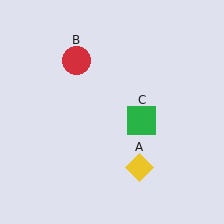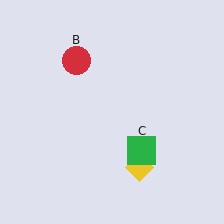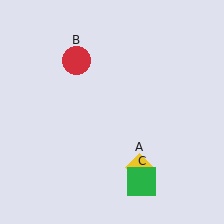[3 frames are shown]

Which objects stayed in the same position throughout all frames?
Yellow diamond (object A) and red circle (object B) remained stationary.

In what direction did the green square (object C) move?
The green square (object C) moved down.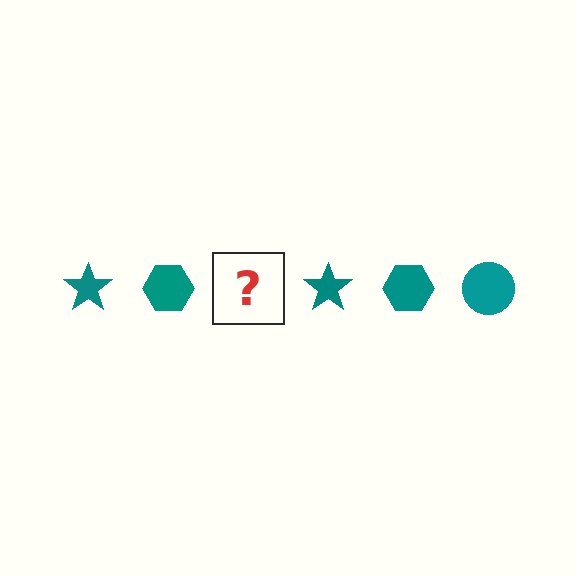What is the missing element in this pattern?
The missing element is a teal circle.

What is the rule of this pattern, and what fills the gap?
The rule is that the pattern cycles through star, hexagon, circle shapes in teal. The gap should be filled with a teal circle.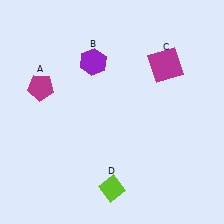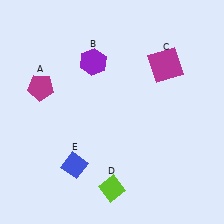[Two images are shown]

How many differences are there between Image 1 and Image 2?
There is 1 difference between the two images.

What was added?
A blue diamond (E) was added in Image 2.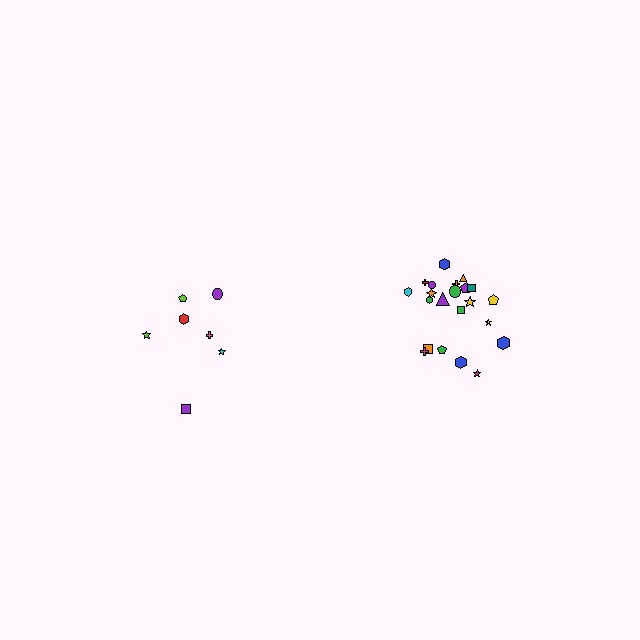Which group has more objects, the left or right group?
The right group.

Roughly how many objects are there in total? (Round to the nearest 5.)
Roughly 30 objects in total.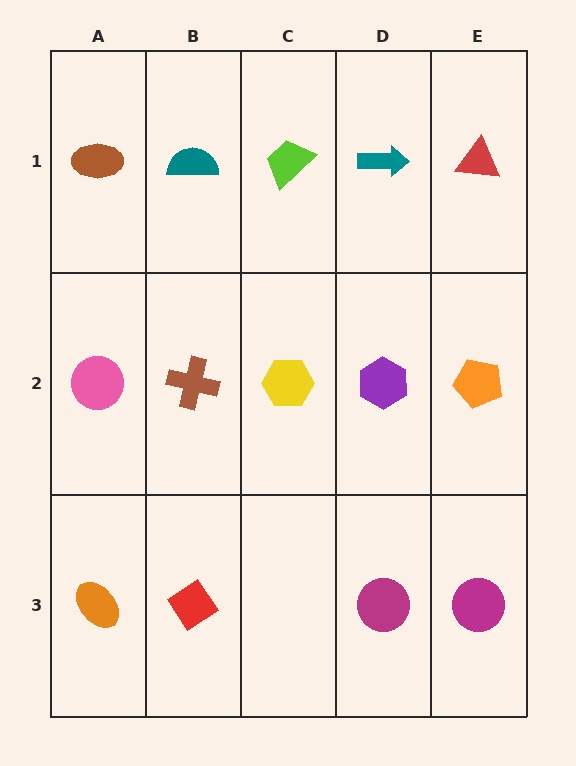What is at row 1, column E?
A red triangle.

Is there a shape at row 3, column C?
No, that cell is empty.